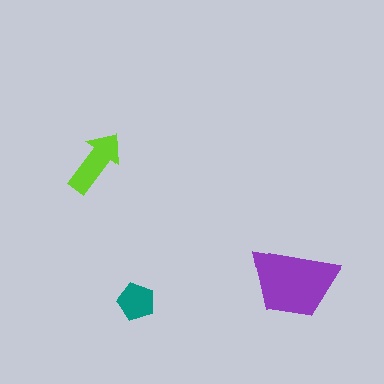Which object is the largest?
The purple trapezoid.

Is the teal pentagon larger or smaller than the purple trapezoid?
Smaller.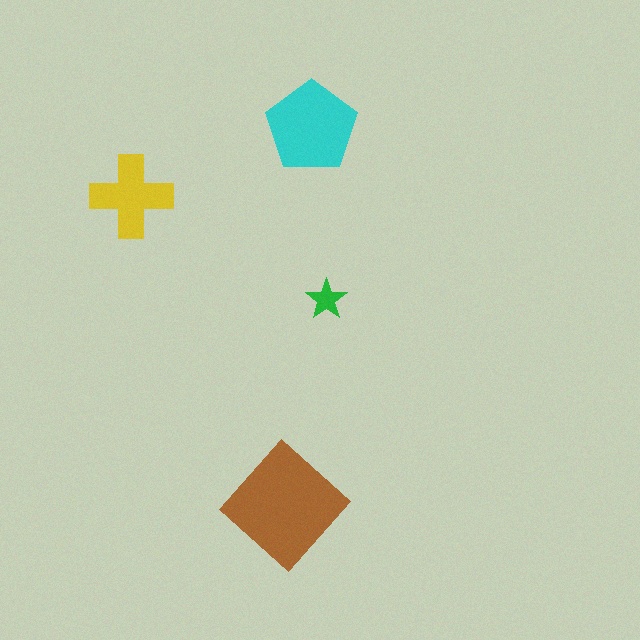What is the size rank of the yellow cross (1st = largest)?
3rd.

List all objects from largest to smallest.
The brown diamond, the cyan pentagon, the yellow cross, the green star.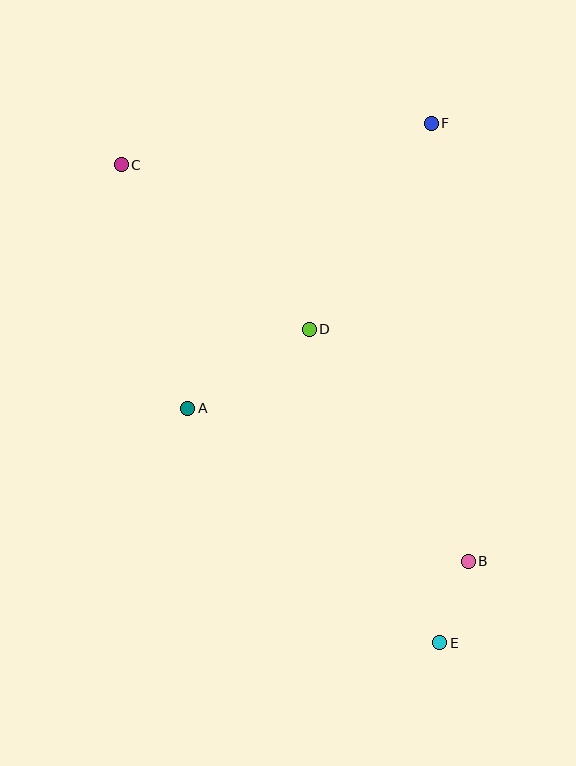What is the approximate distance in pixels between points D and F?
The distance between D and F is approximately 239 pixels.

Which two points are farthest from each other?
Points C and E are farthest from each other.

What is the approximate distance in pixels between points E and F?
The distance between E and F is approximately 520 pixels.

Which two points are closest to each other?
Points B and E are closest to each other.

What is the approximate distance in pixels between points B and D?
The distance between B and D is approximately 281 pixels.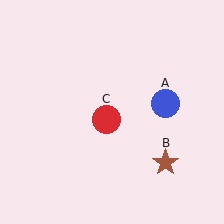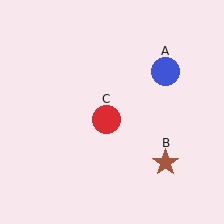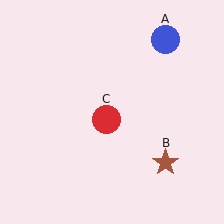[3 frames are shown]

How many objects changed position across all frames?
1 object changed position: blue circle (object A).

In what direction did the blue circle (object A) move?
The blue circle (object A) moved up.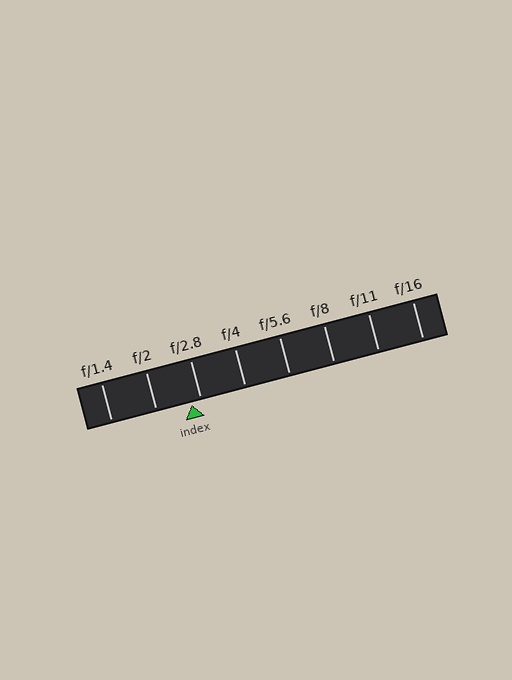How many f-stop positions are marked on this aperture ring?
There are 8 f-stop positions marked.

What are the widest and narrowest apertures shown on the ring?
The widest aperture shown is f/1.4 and the narrowest is f/16.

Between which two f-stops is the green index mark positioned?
The index mark is between f/2 and f/2.8.